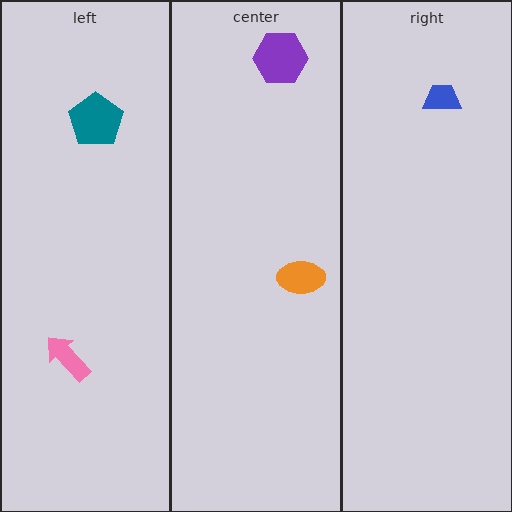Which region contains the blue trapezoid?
The right region.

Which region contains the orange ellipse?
The center region.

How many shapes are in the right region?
1.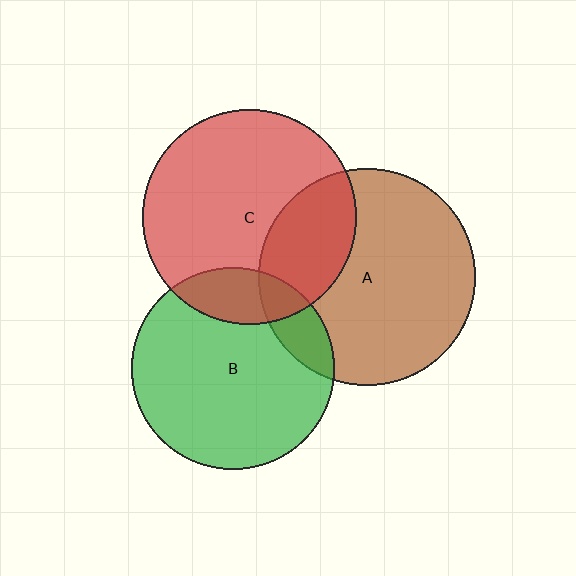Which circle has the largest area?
Circle A (brown).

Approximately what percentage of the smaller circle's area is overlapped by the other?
Approximately 30%.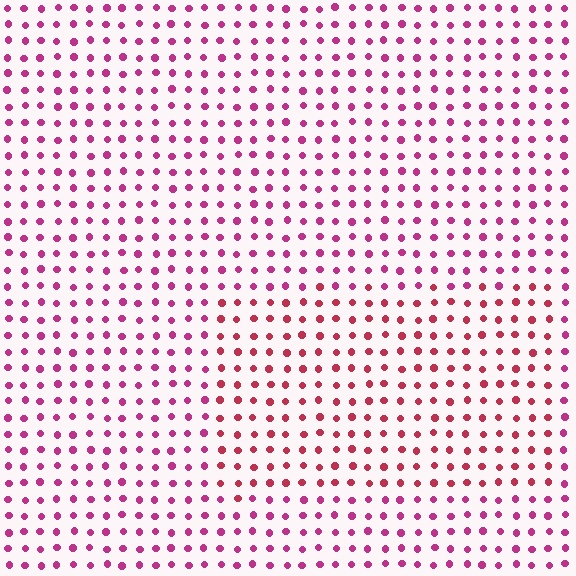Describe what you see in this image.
The image is filled with small magenta elements in a uniform arrangement. A rectangle-shaped region is visible where the elements are tinted to a slightly different hue, forming a subtle color boundary.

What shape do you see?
I see a rectangle.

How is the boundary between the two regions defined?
The boundary is defined purely by a slight shift in hue (about 26 degrees). Spacing, size, and orientation are identical on both sides.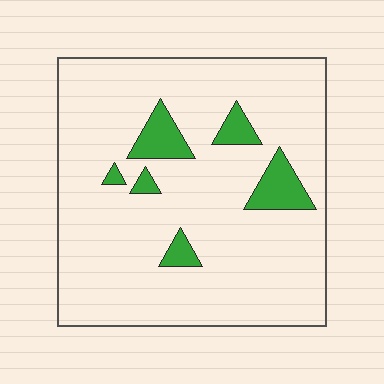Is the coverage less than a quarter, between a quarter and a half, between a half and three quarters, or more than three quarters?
Less than a quarter.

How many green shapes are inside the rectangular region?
6.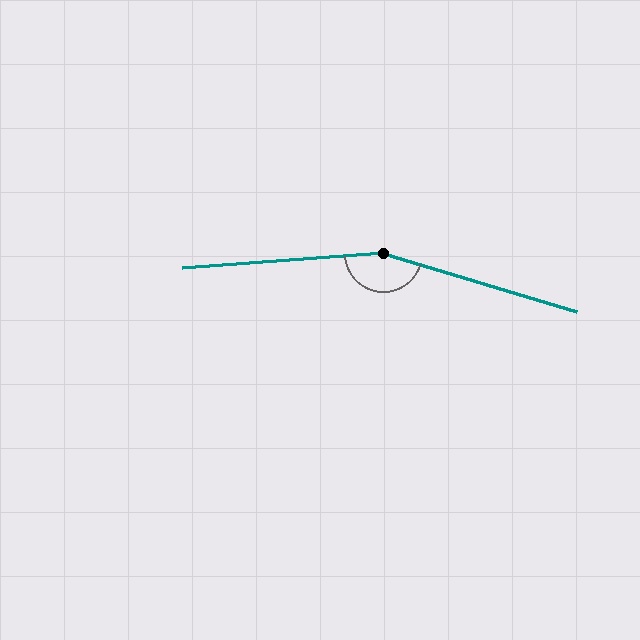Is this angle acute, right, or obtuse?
It is obtuse.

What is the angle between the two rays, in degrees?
Approximately 159 degrees.